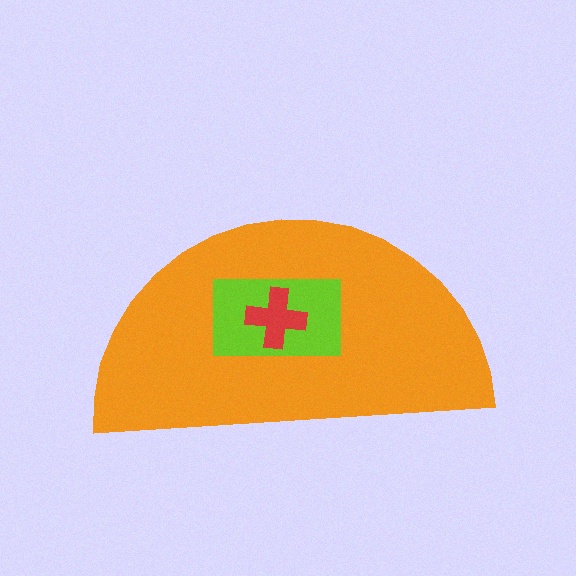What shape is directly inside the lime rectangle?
The red cross.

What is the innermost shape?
The red cross.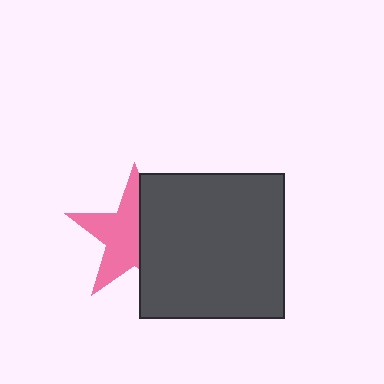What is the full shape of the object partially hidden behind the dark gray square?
The partially hidden object is a pink star.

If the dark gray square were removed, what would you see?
You would see the complete pink star.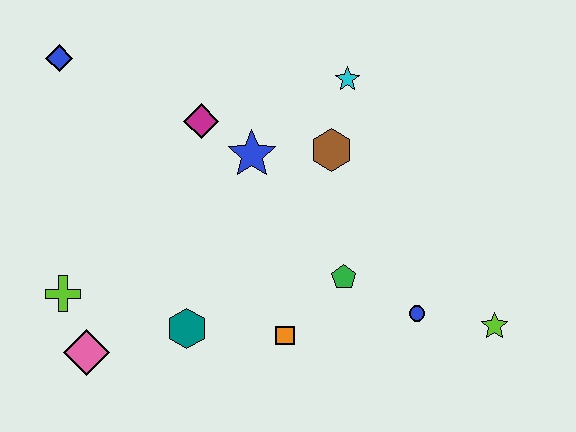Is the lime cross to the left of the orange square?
Yes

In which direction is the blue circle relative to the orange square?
The blue circle is to the right of the orange square.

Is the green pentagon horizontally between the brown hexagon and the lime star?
Yes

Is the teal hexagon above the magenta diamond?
No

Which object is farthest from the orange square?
The blue diamond is farthest from the orange square.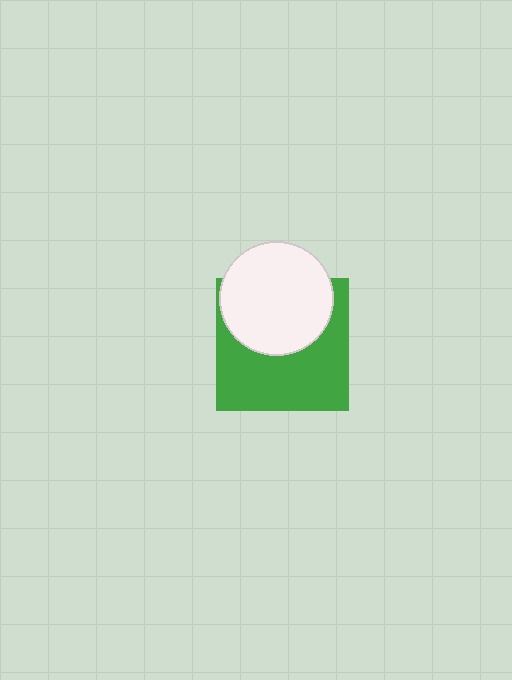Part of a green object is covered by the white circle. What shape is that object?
It is a square.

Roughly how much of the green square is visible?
About half of it is visible (roughly 58%).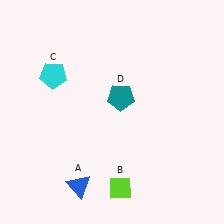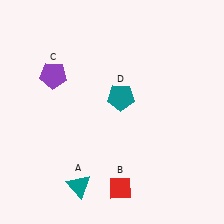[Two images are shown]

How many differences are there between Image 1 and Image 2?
There are 3 differences between the two images.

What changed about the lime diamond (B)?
In Image 1, B is lime. In Image 2, it changed to red.